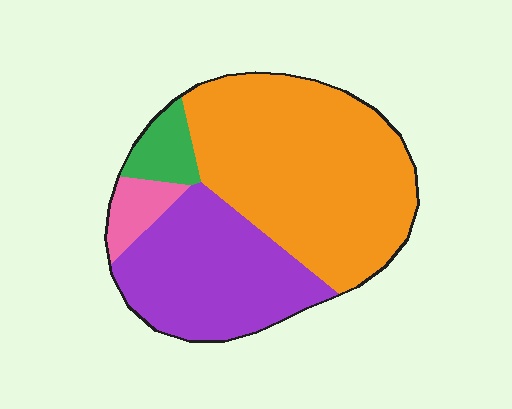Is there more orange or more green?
Orange.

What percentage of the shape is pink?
Pink covers about 5% of the shape.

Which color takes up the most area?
Orange, at roughly 55%.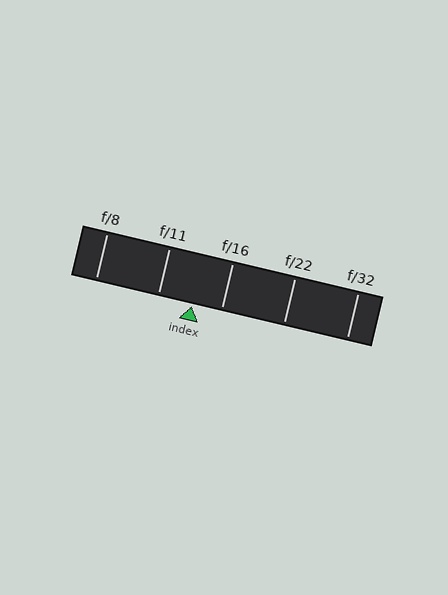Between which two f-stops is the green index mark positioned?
The index mark is between f/11 and f/16.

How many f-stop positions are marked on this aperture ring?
There are 5 f-stop positions marked.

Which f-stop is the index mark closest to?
The index mark is closest to f/16.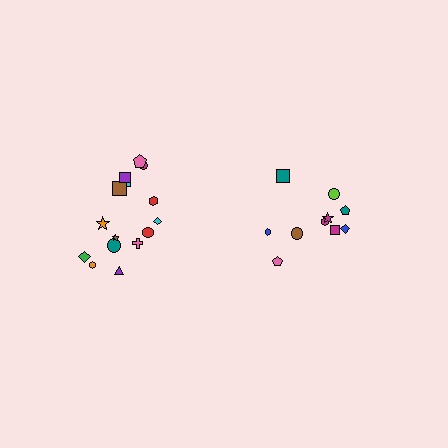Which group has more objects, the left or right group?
The left group.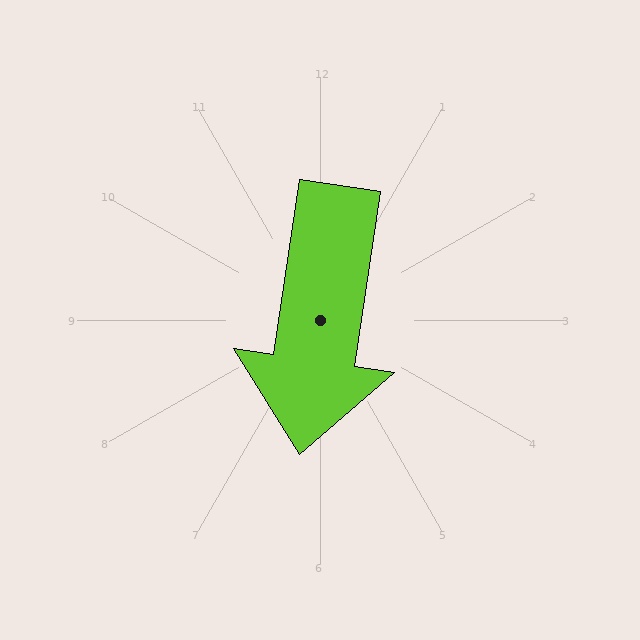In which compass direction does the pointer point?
South.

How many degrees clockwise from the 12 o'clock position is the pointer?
Approximately 188 degrees.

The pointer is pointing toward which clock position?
Roughly 6 o'clock.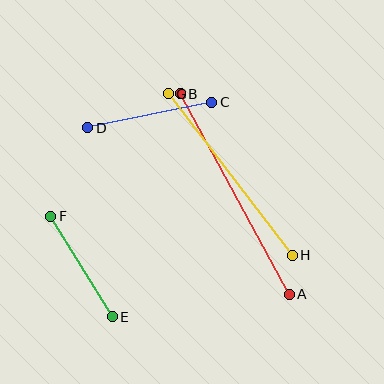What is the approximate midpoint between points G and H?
The midpoint is at approximately (230, 174) pixels.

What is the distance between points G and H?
The distance is approximately 204 pixels.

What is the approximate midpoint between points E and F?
The midpoint is at approximately (81, 267) pixels.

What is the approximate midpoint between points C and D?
The midpoint is at approximately (150, 115) pixels.